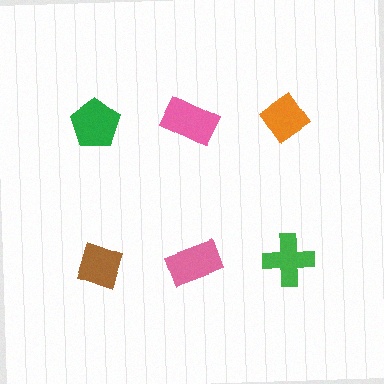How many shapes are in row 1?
3 shapes.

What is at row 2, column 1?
A brown diamond.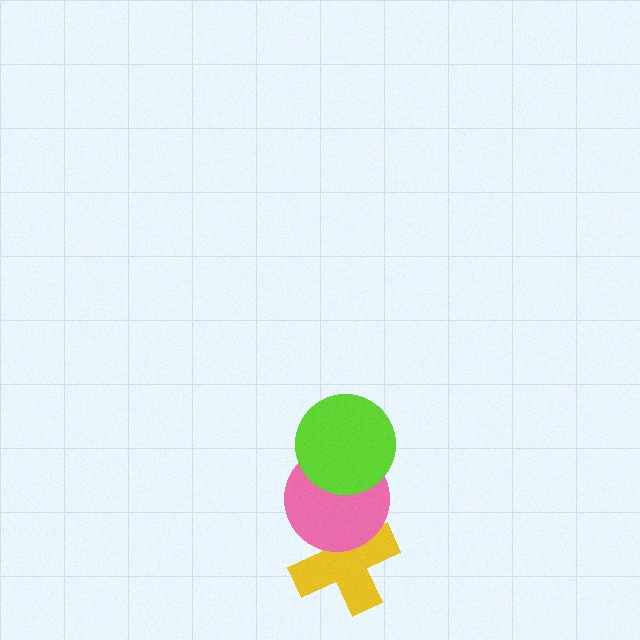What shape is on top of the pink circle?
The lime circle is on top of the pink circle.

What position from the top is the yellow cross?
The yellow cross is 3rd from the top.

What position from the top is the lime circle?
The lime circle is 1st from the top.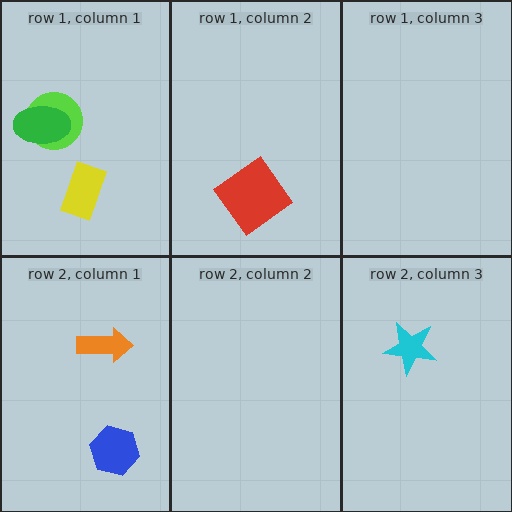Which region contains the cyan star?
The row 2, column 3 region.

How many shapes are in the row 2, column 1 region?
2.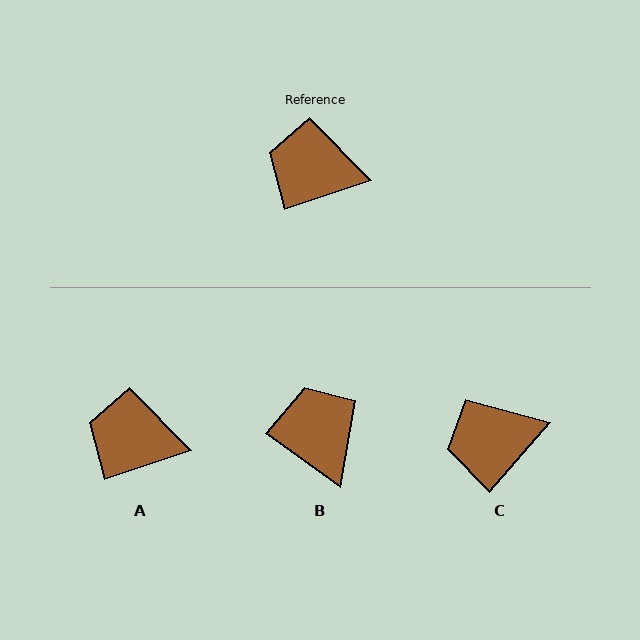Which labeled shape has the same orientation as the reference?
A.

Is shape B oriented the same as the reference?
No, it is off by about 55 degrees.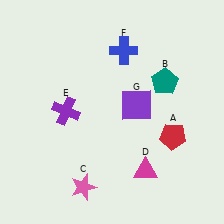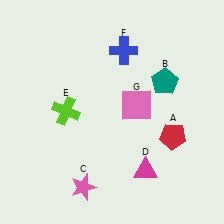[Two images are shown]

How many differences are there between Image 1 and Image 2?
There are 2 differences between the two images.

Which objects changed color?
E changed from purple to lime. G changed from purple to pink.